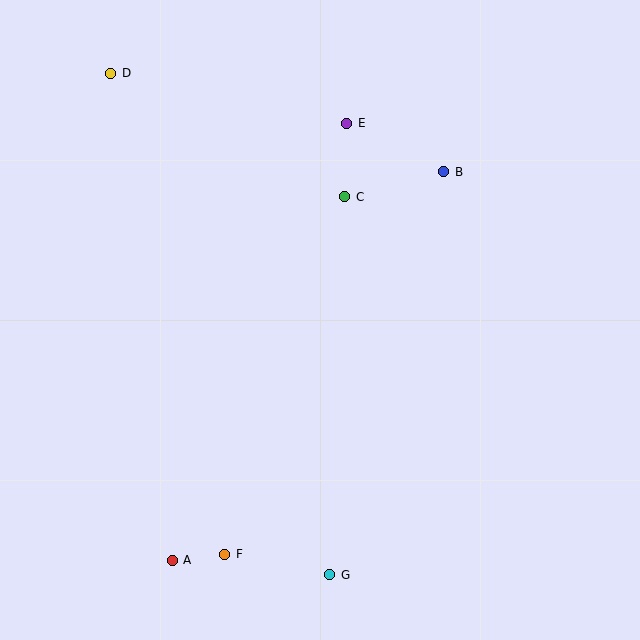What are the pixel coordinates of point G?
Point G is at (330, 575).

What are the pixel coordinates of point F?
Point F is at (225, 554).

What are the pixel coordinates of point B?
Point B is at (444, 172).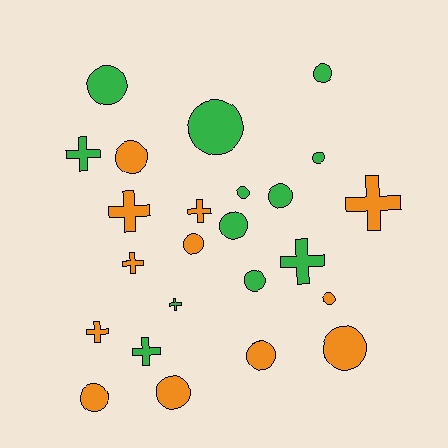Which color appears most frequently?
Green, with 12 objects.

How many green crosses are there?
There are 4 green crosses.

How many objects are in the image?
There are 24 objects.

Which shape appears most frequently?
Circle, with 15 objects.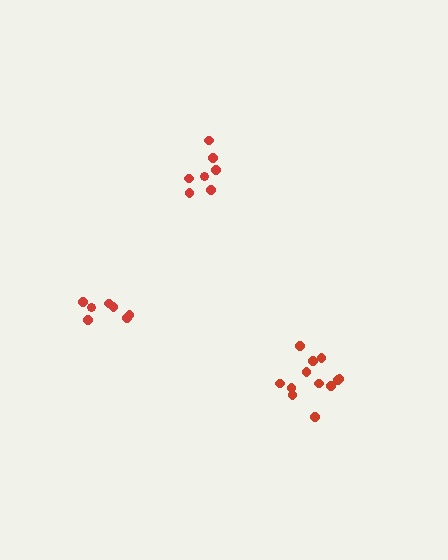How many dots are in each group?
Group 1: 7 dots, Group 2: 12 dots, Group 3: 7 dots (26 total).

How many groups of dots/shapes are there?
There are 3 groups.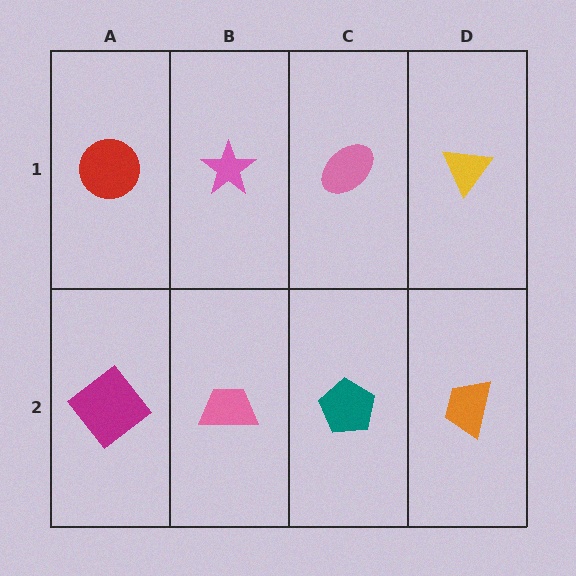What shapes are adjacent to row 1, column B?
A pink trapezoid (row 2, column B), a red circle (row 1, column A), a pink ellipse (row 1, column C).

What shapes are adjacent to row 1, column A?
A magenta diamond (row 2, column A), a pink star (row 1, column B).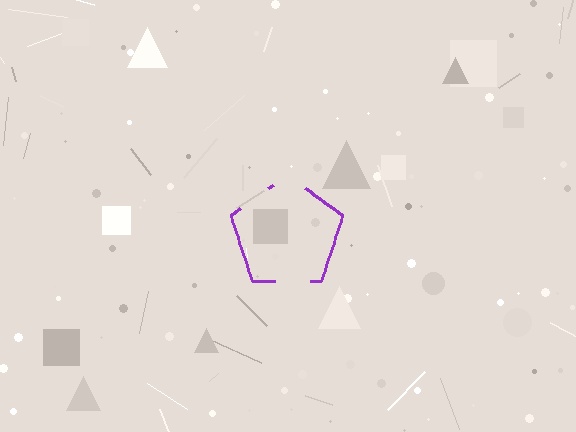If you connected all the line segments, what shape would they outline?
They would outline a pentagon.